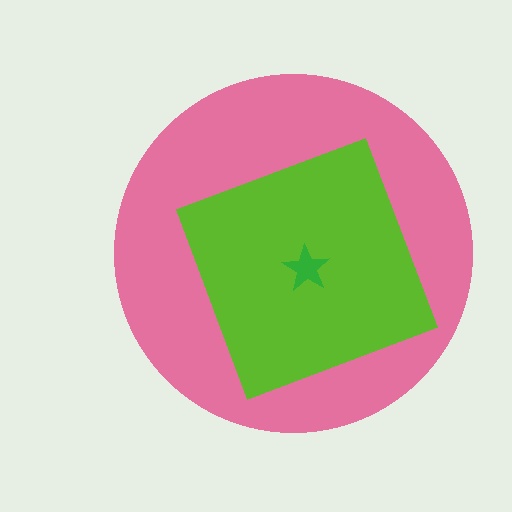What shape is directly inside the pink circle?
The lime square.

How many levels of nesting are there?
3.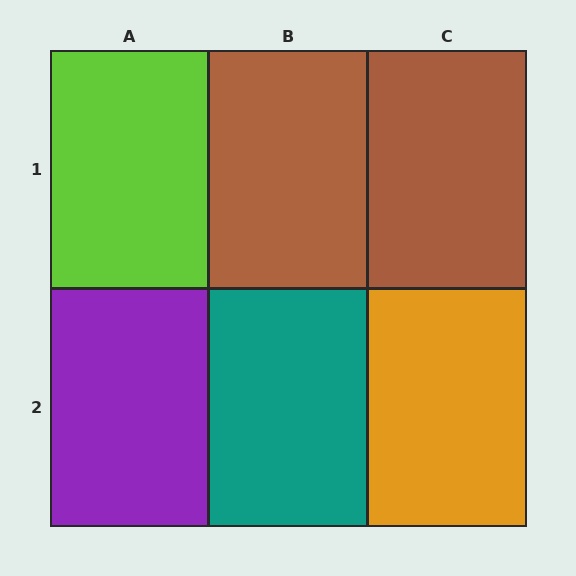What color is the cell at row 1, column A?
Lime.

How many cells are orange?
1 cell is orange.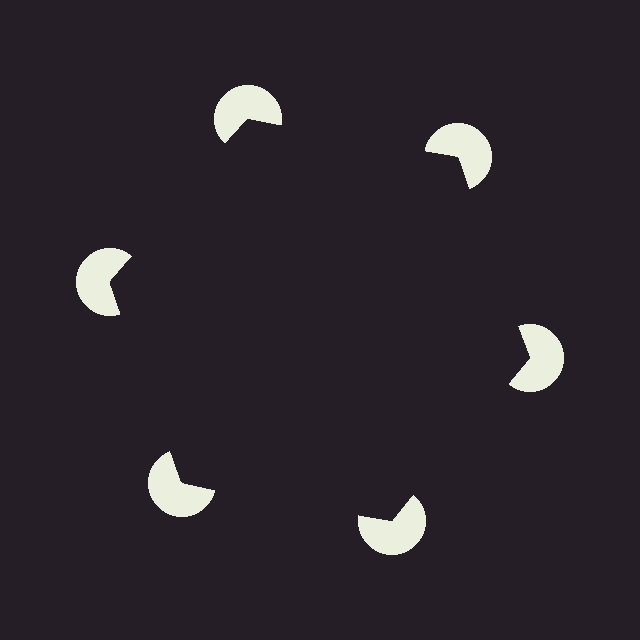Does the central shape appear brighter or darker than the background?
It typically appears slightly darker than the background, even though no actual brightness change is drawn.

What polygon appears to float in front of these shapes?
An illusory hexagon — its edges are inferred from the aligned wedge cuts in the pac-man discs, not physically drawn.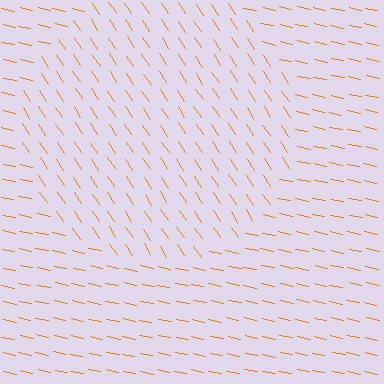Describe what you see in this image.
The image is filled with small orange line segments. A circle region in the image has lines oriented differently from the surrounding lines, creating a visible texture boundary.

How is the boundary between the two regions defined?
The boundary is defined purely by a change in line orientation (approximately 45 degrees difference). All lines are the same color and thickness.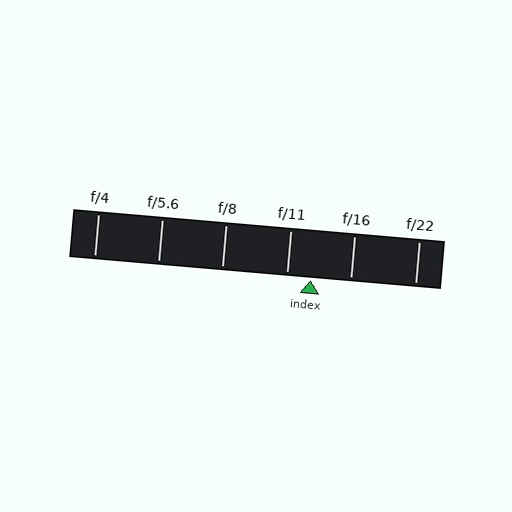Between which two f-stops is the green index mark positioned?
The index mark is between f/11 and f/16.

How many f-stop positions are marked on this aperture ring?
There are 6 f-stop positions marked.